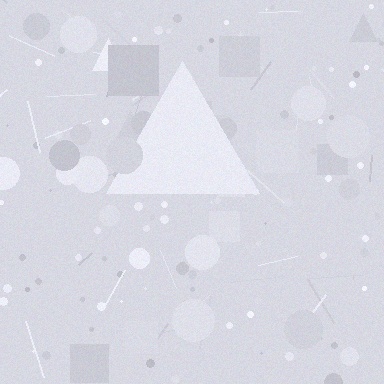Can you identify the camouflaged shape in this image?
The camouflaged shape is a triangle.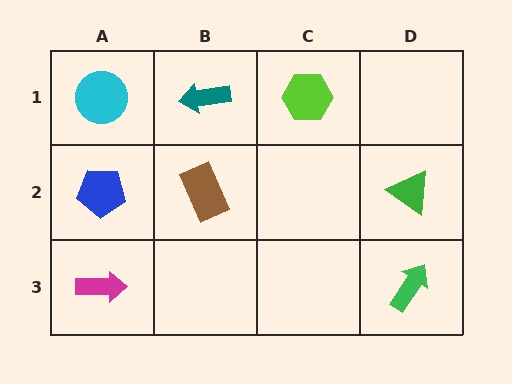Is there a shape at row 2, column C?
No, that cell is empty.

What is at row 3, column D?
A green arrow.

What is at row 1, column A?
A cyan circle.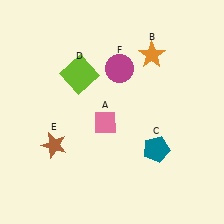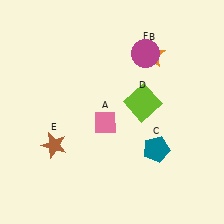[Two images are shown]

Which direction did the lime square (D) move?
The lime square (D) moved right.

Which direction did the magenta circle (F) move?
The magenta circle (F) moved right.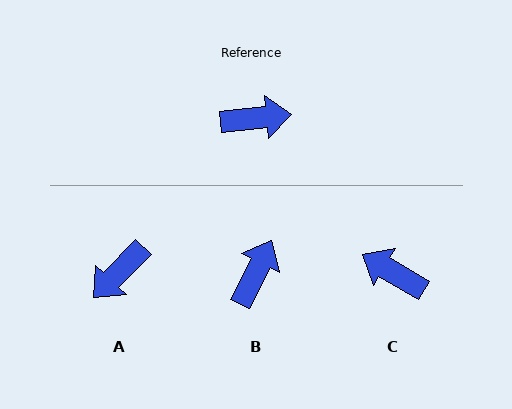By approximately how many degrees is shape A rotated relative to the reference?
Approximately 140 degrees clockwise.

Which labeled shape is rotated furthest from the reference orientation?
C, about 143 degrees away.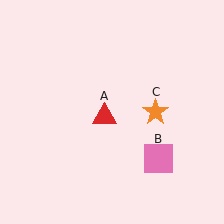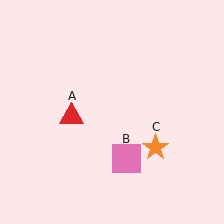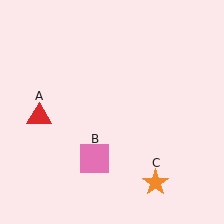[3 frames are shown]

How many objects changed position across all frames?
3 objects changed position: red triangle (object A), pink square (object B), orange star (object C).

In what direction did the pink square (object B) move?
The pink square (object B) moved left.